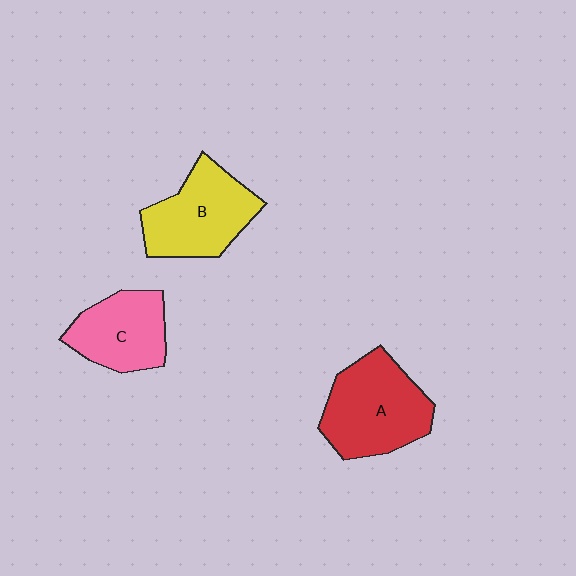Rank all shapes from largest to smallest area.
From largest to smallest: A (red), B (yellow), C (pink).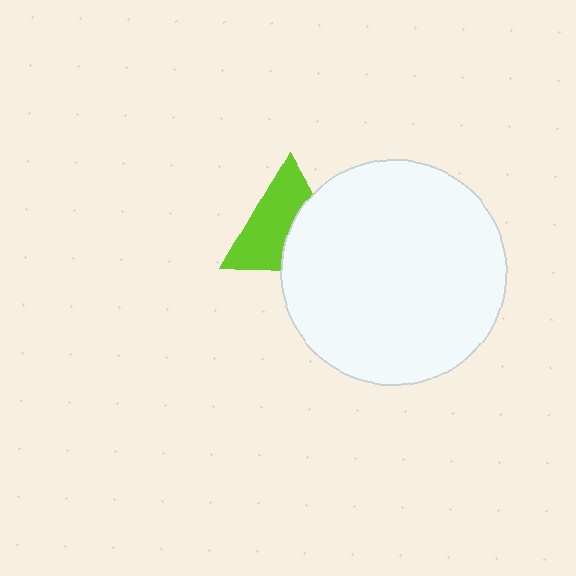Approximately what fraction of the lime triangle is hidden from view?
Roughly 42% of the lime triangle is hidden behind the white circle.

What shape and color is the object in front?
The object in front is a white circle.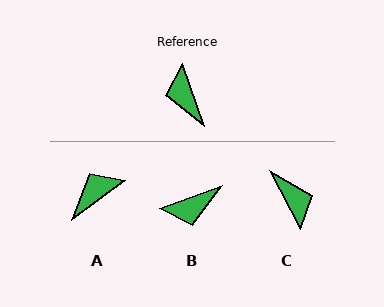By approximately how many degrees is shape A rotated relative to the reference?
Approximately 73 degrees clockwise.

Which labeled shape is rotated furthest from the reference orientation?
C, about 172 degrees away.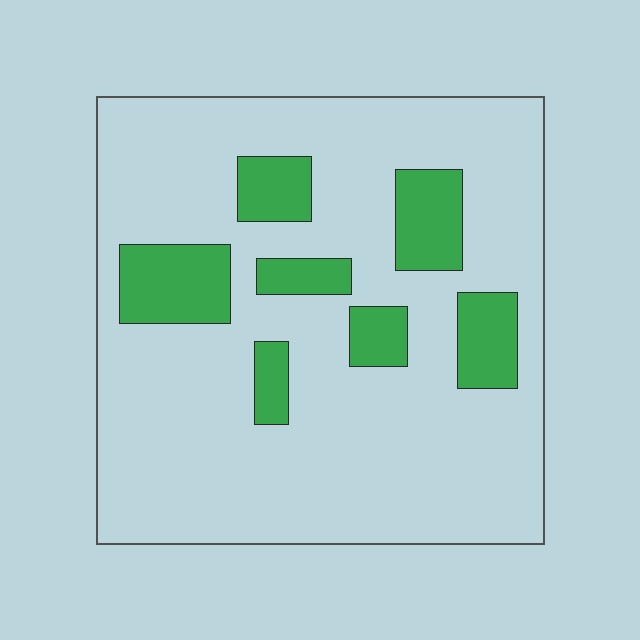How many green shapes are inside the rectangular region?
7.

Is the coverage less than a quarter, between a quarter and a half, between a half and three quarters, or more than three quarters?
Less than a quarter.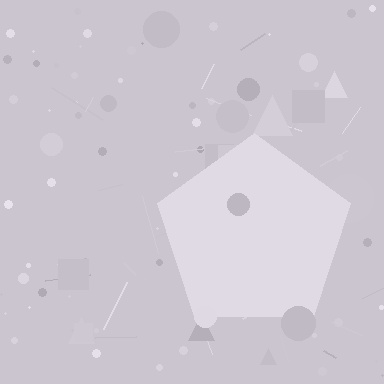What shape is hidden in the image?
A pentagon is hidden in the image.